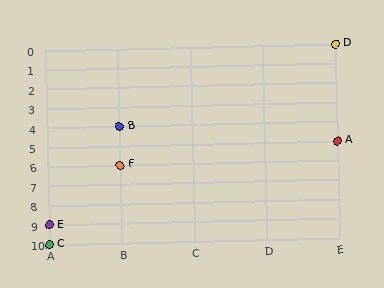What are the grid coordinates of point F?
Point F is at grid coordinates (B, 6).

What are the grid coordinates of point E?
Point E is at grid coordinates (A, 9).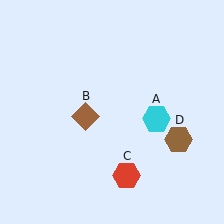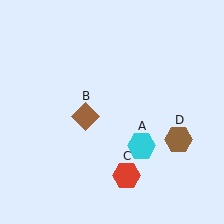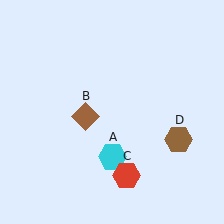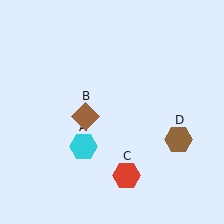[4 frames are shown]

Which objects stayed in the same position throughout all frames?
Brown diamond (object B) and red hexagon (object C) and brown hexagon (object D) remained stationary.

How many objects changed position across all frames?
1 object changed position: cyan hexagon (object A).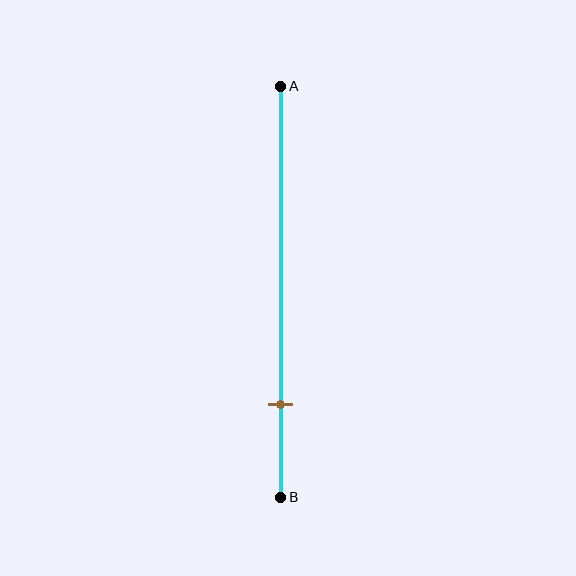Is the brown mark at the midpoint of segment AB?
No, the mark is at about 80% from A, not at the 50% midpoint.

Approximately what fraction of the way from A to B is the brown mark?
The brown mark is approximately 80% of the way from A to B.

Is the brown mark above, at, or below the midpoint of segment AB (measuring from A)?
The brown mark is below the midpoint of segment AB.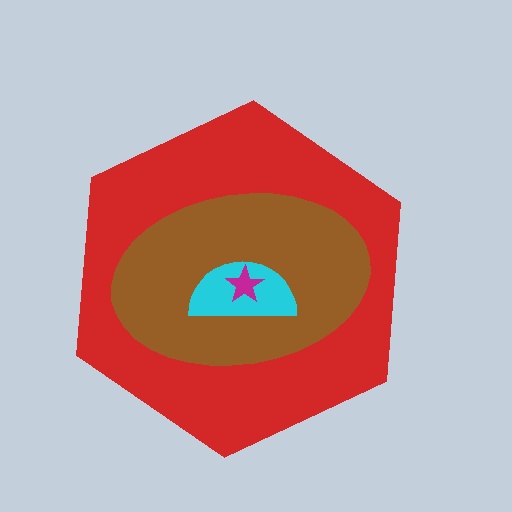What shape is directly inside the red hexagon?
The brown ellipse.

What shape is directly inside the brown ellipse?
The cyan semicircle.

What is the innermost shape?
The magenta star.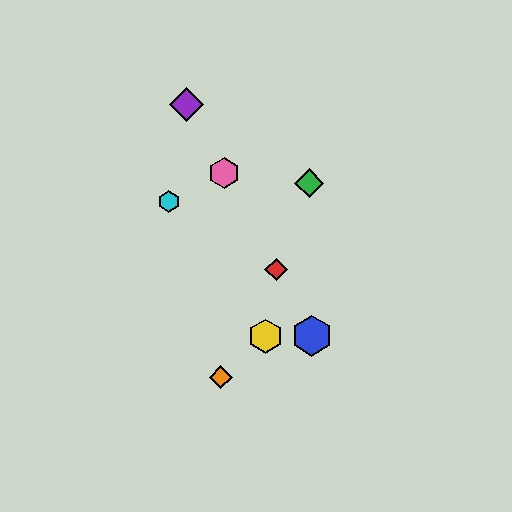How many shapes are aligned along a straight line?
4 shapes (the red diamond, the blue hexagon, the purple diamond, the pink hexagon) are aligned along a straight line.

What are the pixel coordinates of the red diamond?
The red diamond is at (276, 269).